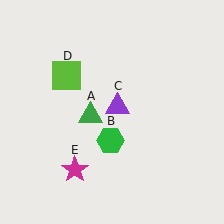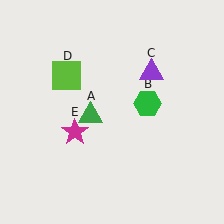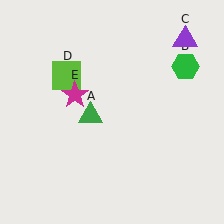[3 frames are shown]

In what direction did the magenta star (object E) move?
The magenta star (object E) moved up.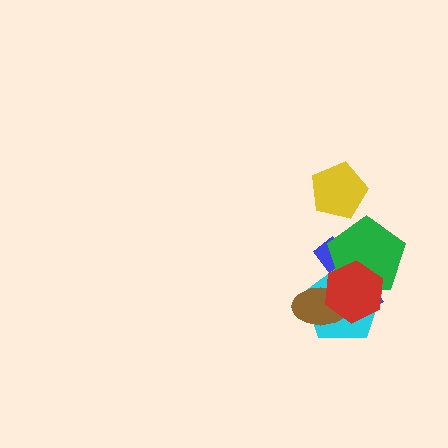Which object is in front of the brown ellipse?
The red hexagon is in front of the brown ellipse.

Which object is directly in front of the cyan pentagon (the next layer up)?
The brown ellipse is directly in front of the cyan pentagon.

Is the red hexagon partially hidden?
No, no other shape covers it.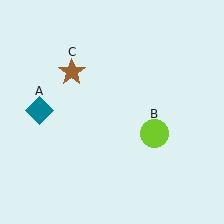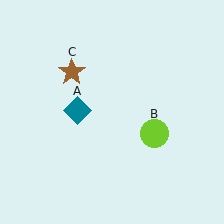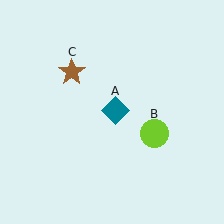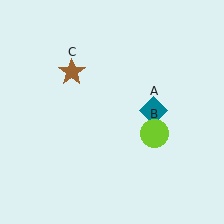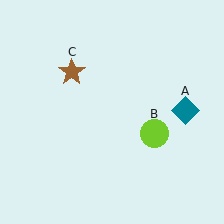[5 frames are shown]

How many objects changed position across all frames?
1 object changed position: teal diamond (object A).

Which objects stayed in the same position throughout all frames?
Lime circle (object B) and brown star (object C) remained stationary.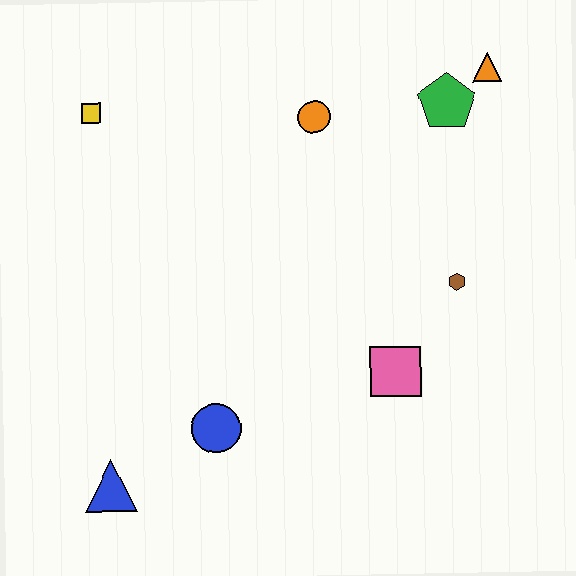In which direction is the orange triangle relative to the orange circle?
The orange triangle is to the right of the orange circle.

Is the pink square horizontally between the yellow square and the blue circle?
No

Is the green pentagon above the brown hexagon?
Yes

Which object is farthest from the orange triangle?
The blue triangle is farthest from the orange triangle.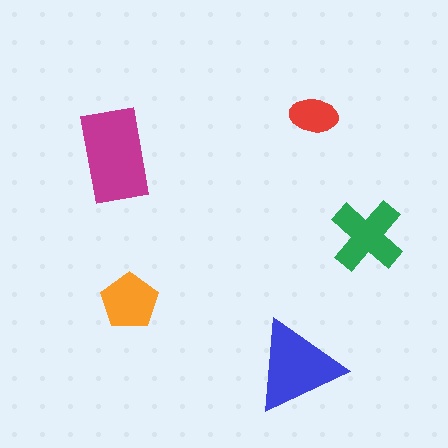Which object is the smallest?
The red ellipse.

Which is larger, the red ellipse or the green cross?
The green cross.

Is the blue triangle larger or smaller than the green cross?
Larger.